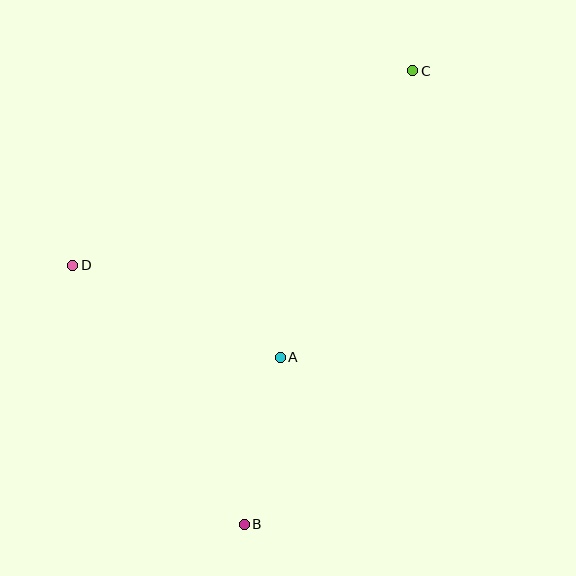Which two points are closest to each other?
Points A and B are closest to each other.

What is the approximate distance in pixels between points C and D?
The distance between C and D is approximately 392 pixels.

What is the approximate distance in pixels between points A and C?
The distance between A and C is approximately 316 pixels.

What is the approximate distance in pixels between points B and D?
The distance between B and D is approximately 311 pixels.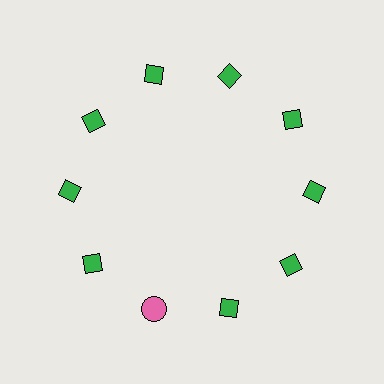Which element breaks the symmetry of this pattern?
The pink circle at roughly the 7 o'clock position breaks the symmetry. All other shapes are green diamonds.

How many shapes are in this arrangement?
There are 10 shapes arranged in a ring pattern.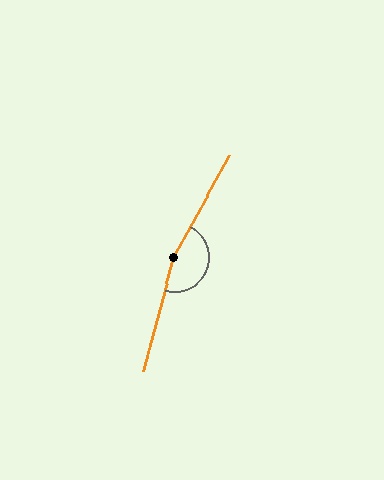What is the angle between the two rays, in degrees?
Approximately 167 degrees.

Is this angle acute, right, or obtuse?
It is obtuse.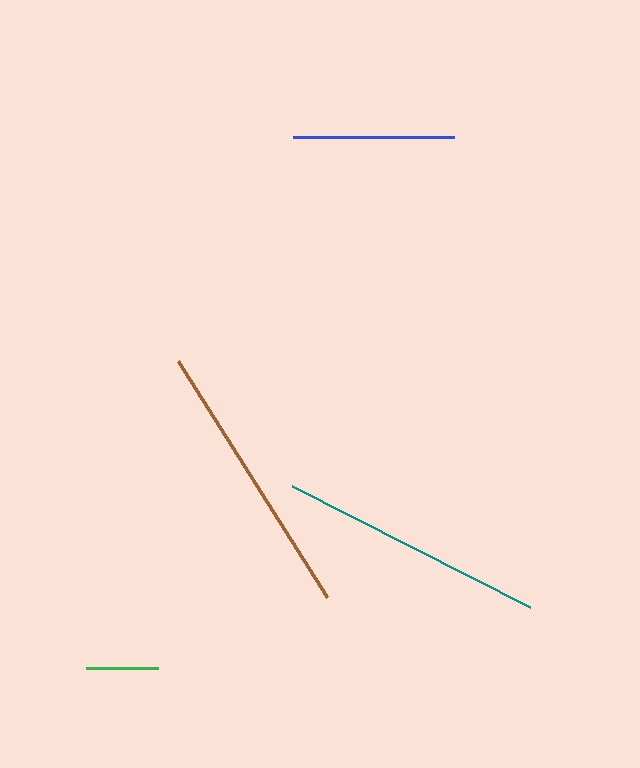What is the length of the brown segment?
The brown segment is approximately 279 pixels long.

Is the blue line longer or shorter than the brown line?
The brown line is longer than the blue line.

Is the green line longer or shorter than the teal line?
The teal line is longer than the green line.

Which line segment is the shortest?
The green line is the shortest at approximately 71 pixels.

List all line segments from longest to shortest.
From longest to shortest: brown, teal, blue, green.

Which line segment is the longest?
The brown line is the longest at approximately 279 pixels.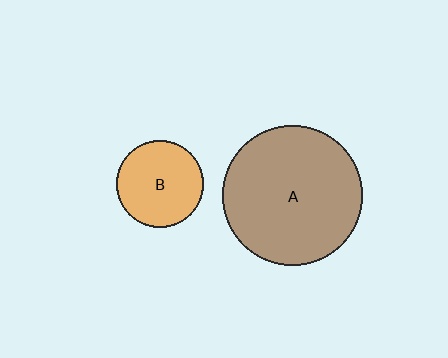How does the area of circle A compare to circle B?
Approximately 2.6 times.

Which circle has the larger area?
Circle A (brown).